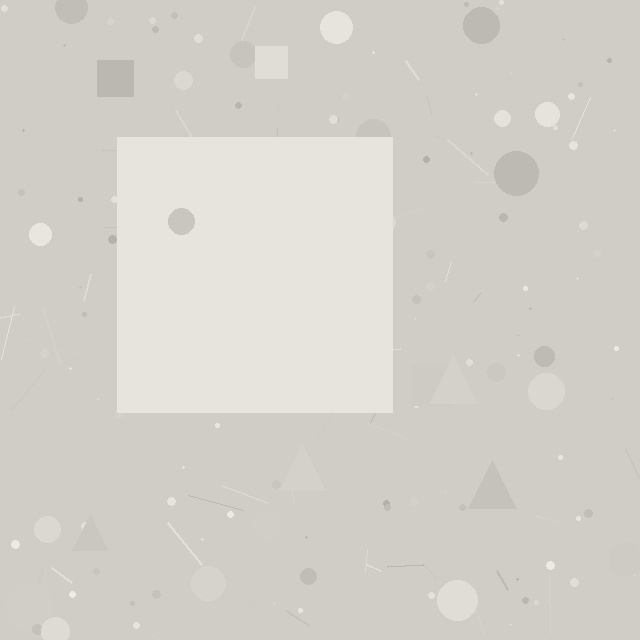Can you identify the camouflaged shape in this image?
The camouflaged shape is a square.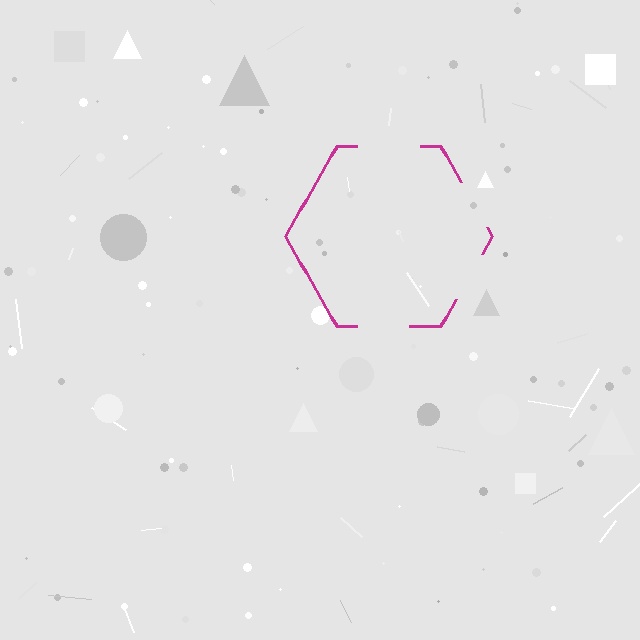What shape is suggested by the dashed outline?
The dashed outline suggests a hexagon.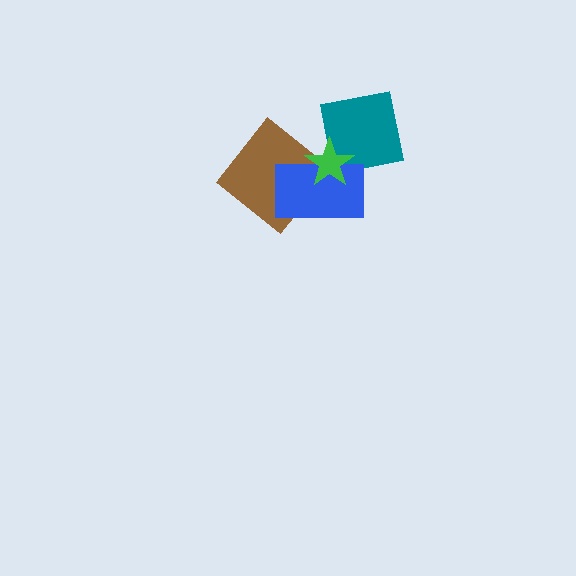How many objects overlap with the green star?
3 objects overlap with the green star.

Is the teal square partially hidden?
Yes, it is partially covered by another shape.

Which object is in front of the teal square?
The green star is in front of the teal square.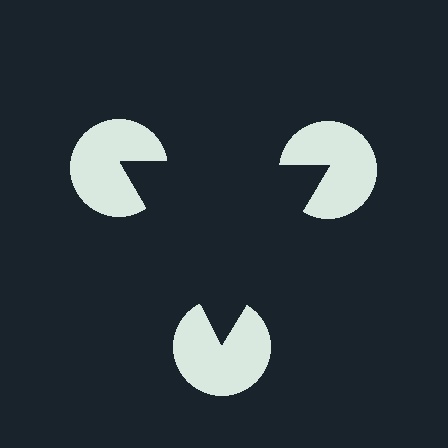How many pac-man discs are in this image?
There are 3 — one at each vertex of the illusory triangle.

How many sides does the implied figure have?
3 sides.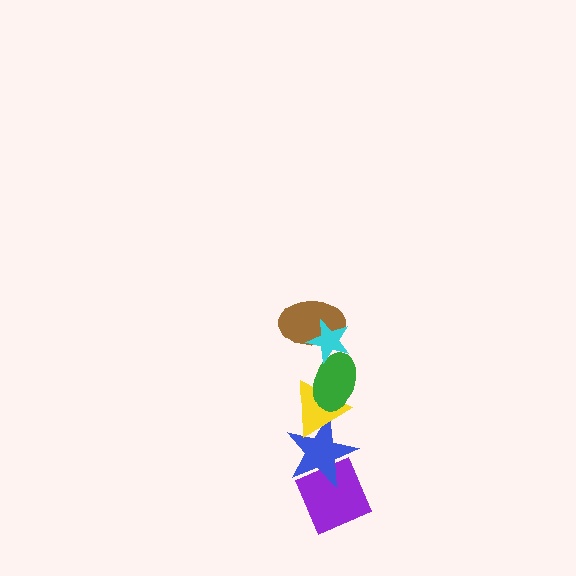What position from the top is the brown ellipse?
The brown ellipse is 2nd from the top.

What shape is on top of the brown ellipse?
The cyan star is on top of the brown ellipse.